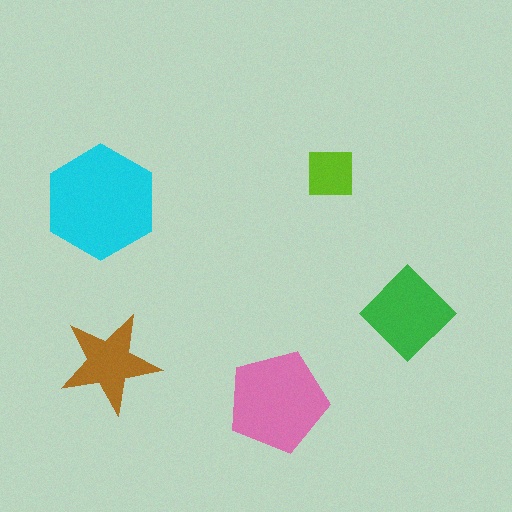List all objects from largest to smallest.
The cyan hexagon, the pink pentagon, the green diamond, the brown star, the lime square.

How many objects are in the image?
There are 5 objects in the image.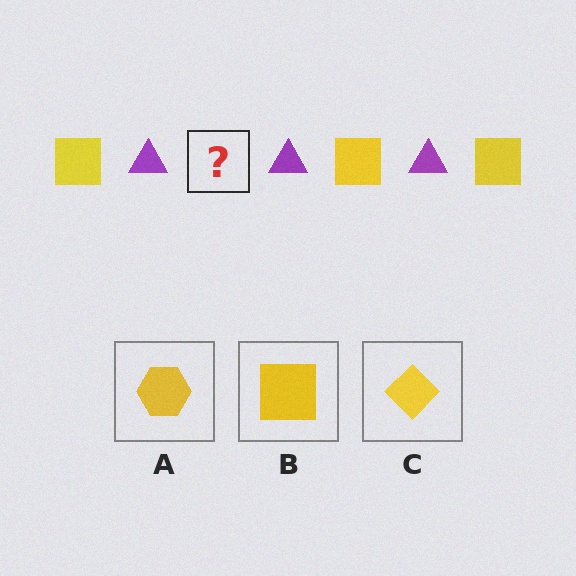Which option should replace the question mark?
Option B.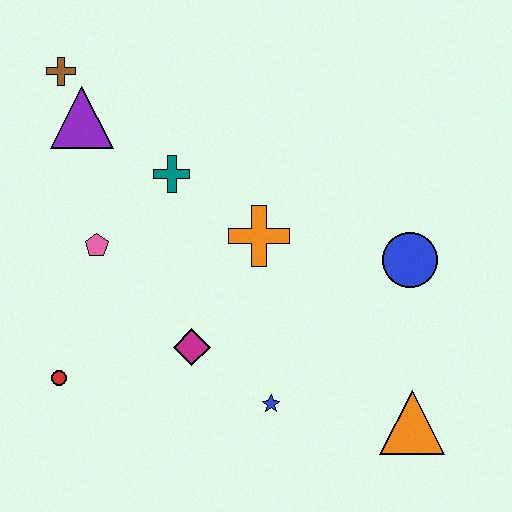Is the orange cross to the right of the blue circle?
No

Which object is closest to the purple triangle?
The brown cross is closest to the purple triangle.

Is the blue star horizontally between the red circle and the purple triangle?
No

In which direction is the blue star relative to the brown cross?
The blue star is below the brown cross.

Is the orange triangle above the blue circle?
No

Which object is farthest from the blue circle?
The brown cross is farthest from the blue circle.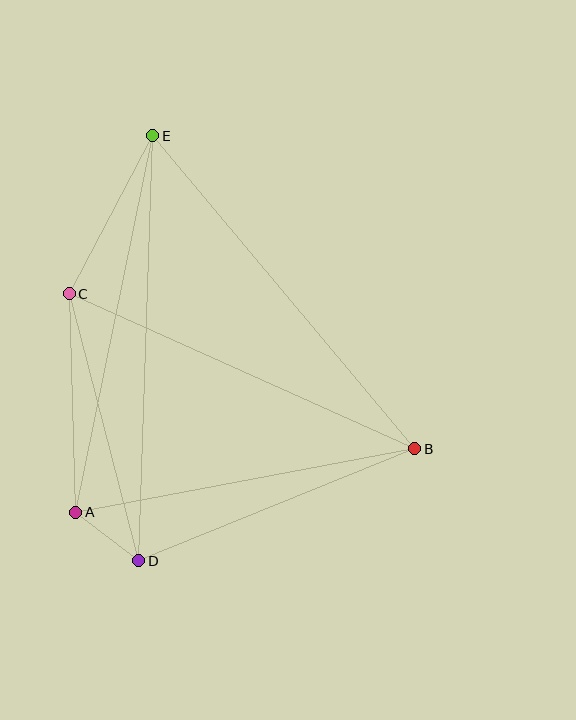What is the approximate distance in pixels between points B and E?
The distance between B and E is approximately 408 pixels.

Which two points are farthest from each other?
Points D and E are farthest from each other.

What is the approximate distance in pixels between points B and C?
The distance between B and C is approximately 379 pixels.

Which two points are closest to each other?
Points A and D are closest to each other.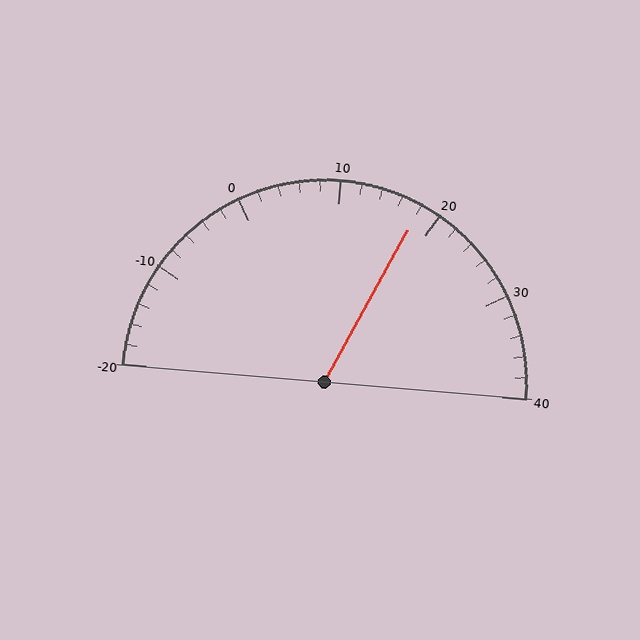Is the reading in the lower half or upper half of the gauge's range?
The reading is in the upper half of the range (-20 to 40).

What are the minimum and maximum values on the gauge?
The gauge ranges from -20 to 40.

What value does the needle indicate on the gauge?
The needle indicates approximately 18.